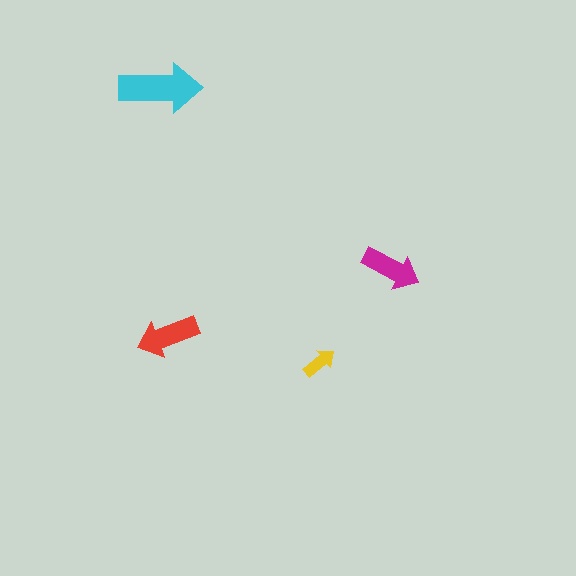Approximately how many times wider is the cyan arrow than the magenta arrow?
About 1.5 times wider.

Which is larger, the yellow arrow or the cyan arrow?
The cyan one.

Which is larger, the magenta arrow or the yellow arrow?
The magenta one.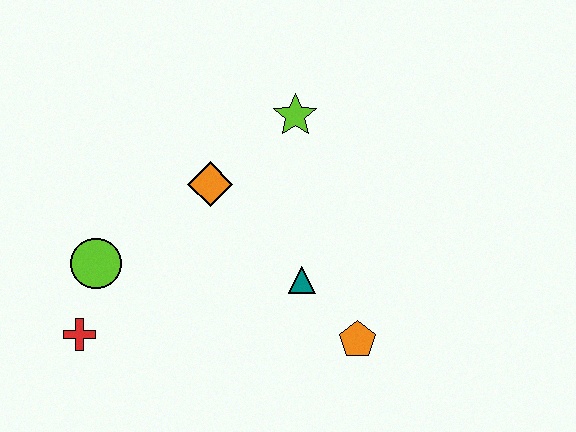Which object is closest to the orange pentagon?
The teal triangle is closest to the orange pentagon.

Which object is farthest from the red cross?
The lime star is farthest from the red cross.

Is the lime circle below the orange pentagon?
No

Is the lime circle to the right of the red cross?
Yes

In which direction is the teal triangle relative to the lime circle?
The teal triangle is to the right of the lime circle.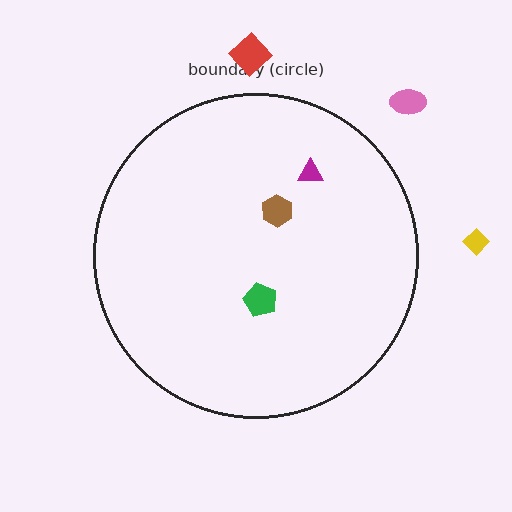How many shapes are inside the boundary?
3 inside, 3 outside.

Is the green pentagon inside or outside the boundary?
Inside.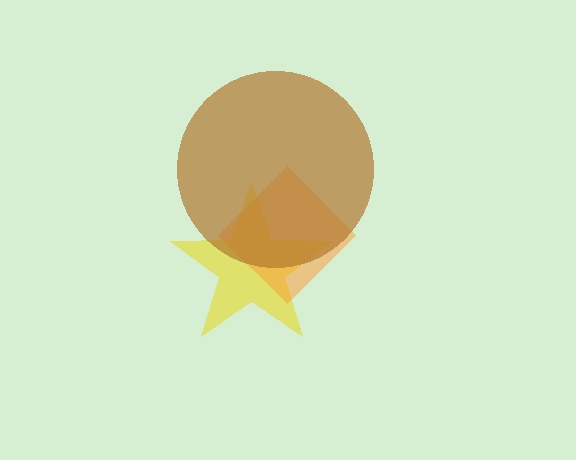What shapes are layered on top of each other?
The layered shapes are: a yellow star, an orange diamond, a brown circle.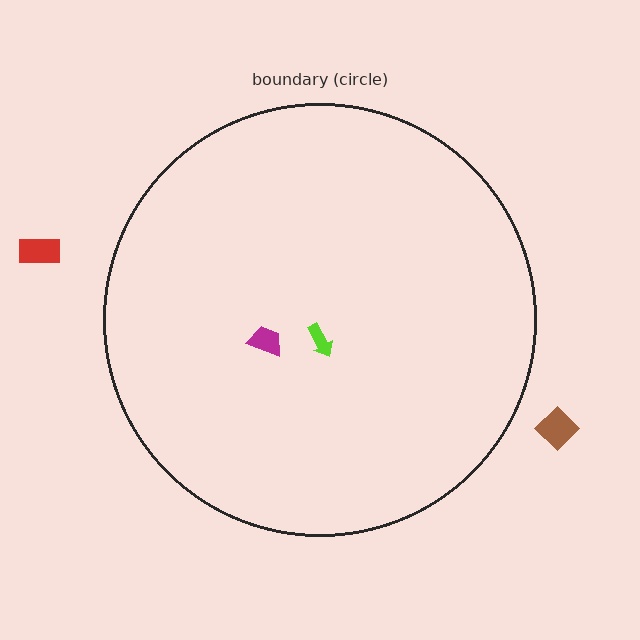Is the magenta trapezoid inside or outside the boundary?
Inside.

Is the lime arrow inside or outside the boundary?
Inside.